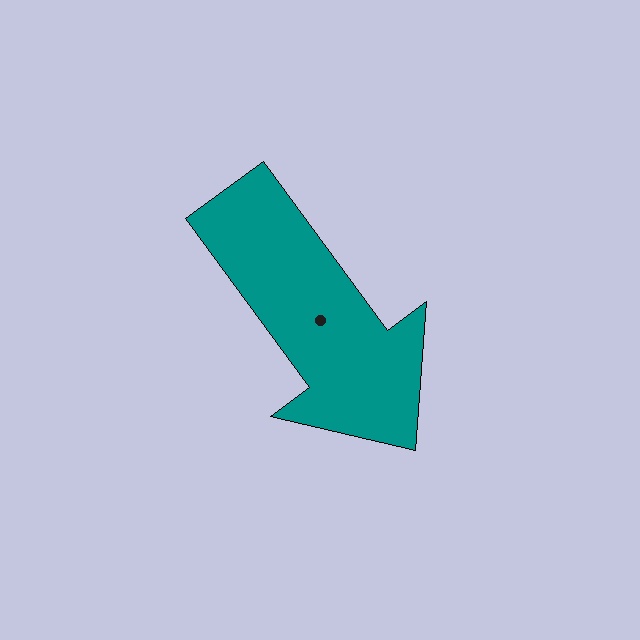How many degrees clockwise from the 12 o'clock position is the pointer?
Approximately 144 degrees.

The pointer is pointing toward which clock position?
Roughly 5 o'clock.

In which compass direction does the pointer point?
Southeast.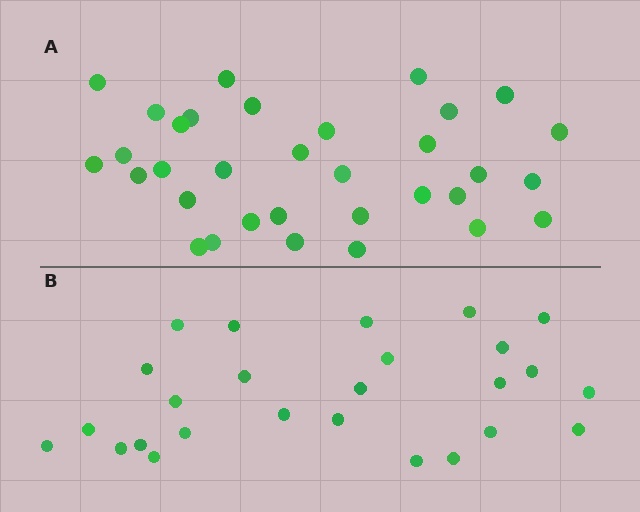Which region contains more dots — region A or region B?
Region A (the top region) has more dots.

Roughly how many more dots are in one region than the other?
Region A has roughly 8 or so more dots than region B.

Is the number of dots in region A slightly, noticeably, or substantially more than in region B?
Region A has noticeably more, but not dramatically so. The ratio is roughly 1.3 to 1.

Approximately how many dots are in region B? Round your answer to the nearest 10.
About 30 dots. (The exact count is 26, which rounds to 30.)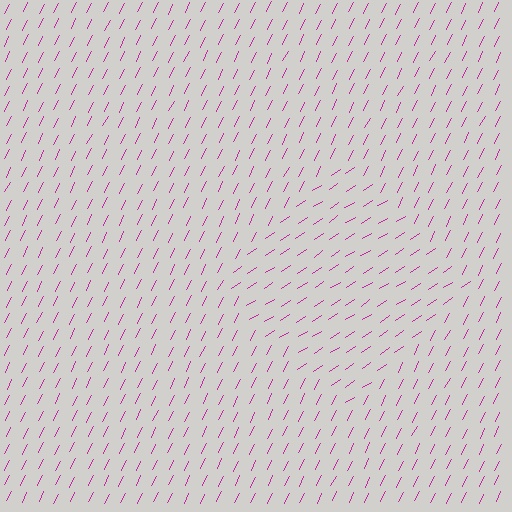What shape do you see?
I see a diamond.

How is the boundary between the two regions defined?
The boundary is defined purely by a change in line orientation (approximately 31 degrees difference). All lines are the same color and thickness.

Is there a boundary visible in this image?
Yes, there is a texture boundary formed by a change in line orientation.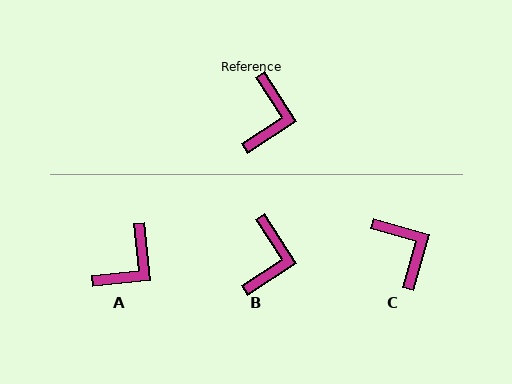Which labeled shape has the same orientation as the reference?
B.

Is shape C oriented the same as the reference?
No, it is off by about 41 degrees.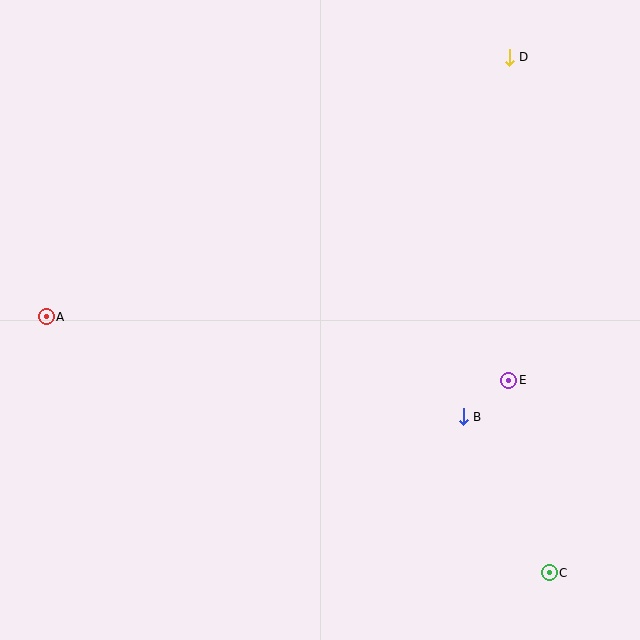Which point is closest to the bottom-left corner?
Point A is closest to the bottom-left corner.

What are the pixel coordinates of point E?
Point E is at (509, 380).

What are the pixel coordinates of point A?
Point A is at (46, 317).